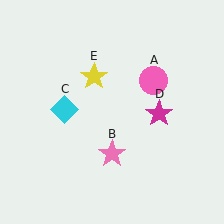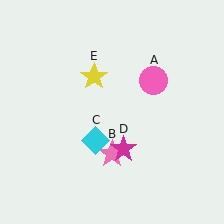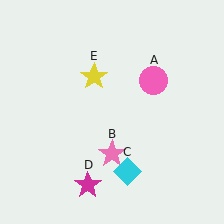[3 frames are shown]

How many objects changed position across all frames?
2 objects changed position: cyan diamond (object C), magenta star (object D).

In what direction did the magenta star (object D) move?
The magenta star (object D) moved down and to the left.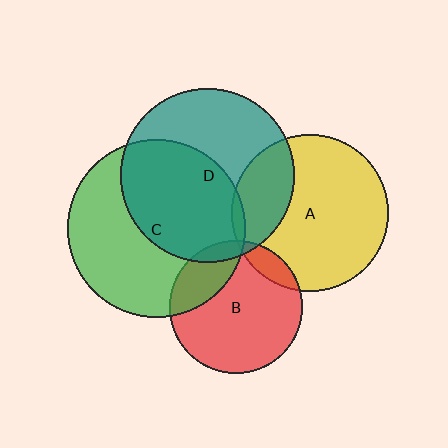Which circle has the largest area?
Circle C (green).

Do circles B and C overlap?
Yes.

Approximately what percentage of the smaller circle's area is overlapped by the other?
Approximately 25%.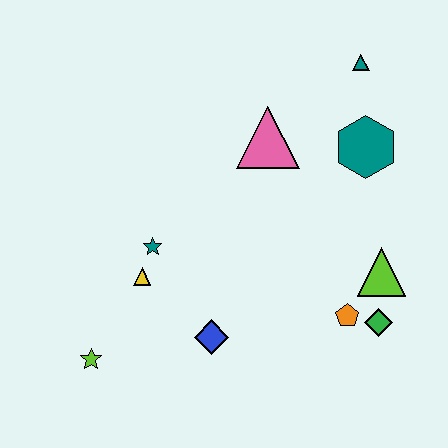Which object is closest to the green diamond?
The orange pentagon is closest to the green diamond.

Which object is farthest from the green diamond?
The lime star is farthest from the green diamond.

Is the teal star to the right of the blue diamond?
No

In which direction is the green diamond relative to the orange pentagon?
The green diamond is to the right of the orange pentagon.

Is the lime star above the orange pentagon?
No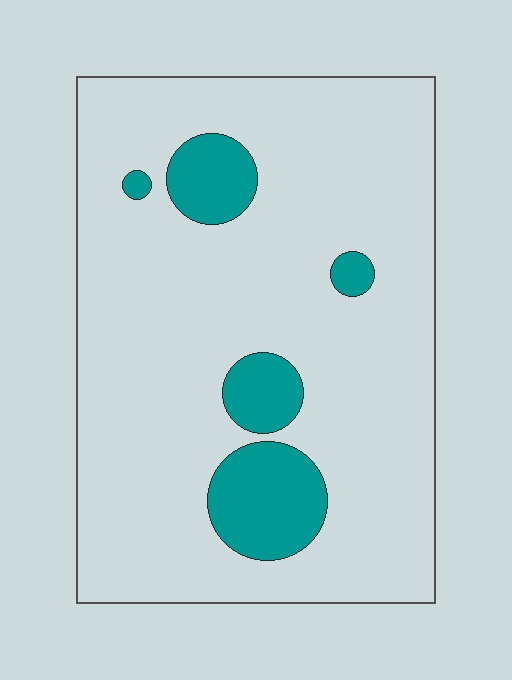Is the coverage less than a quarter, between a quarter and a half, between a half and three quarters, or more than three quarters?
Less than a quarter.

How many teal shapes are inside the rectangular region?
5.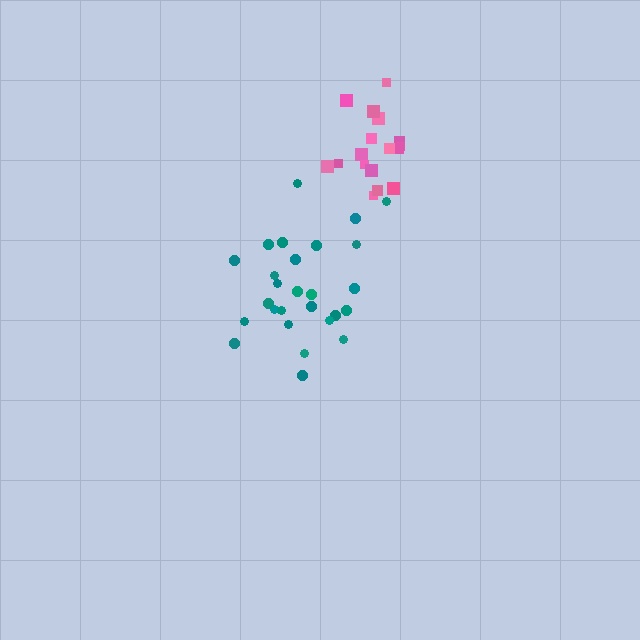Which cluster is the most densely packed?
Pink.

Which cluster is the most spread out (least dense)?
Teal.